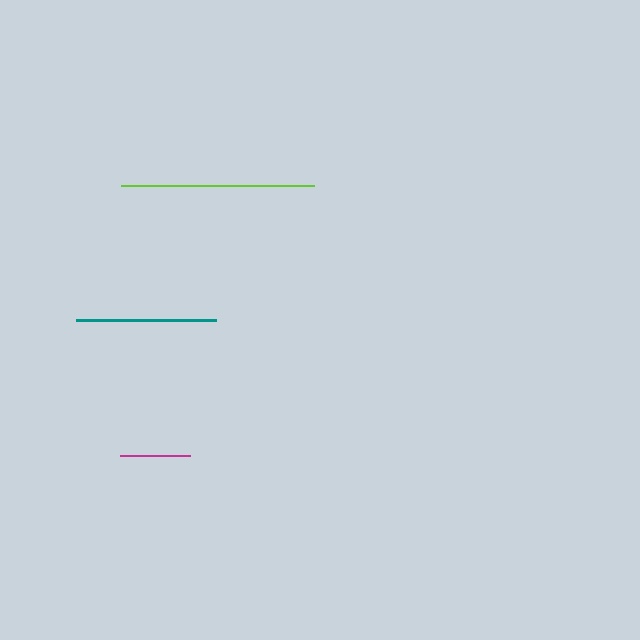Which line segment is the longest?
The lime line is the longest at approximately 194 pixels.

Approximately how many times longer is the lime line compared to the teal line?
The lime line is approximately 1.4 times the length of the teal line.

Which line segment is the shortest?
The magenta line is the shortest at approximately 70 pixels.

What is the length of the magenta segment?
The magenta segment is approximately 70 pixels long.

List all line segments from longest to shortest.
From longest to shortest: lime, teal, magenta.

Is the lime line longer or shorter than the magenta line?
The lime line is longer than the magenta line.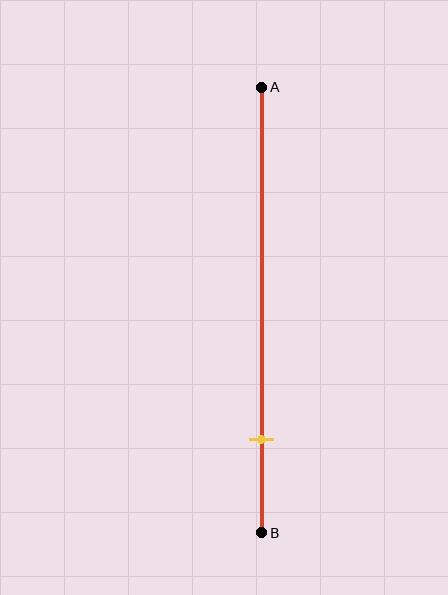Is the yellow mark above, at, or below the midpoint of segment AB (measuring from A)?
The yellow mark is below the midpoint of segment AB.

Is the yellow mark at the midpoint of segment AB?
No, the mark is at about 80% from A, not at the 50% midpoint.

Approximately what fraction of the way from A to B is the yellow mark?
The yellow mark is approximately 80% of the way from A to B.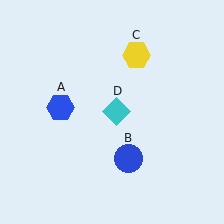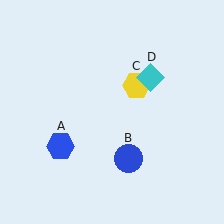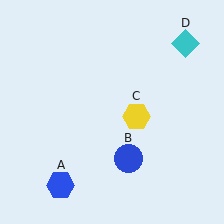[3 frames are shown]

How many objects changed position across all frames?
3 objects changed position: blue hexagon (object A), yellow hexagon (object C), cyan diamond (object D).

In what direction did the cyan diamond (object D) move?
The cyan diamond (object D) moved up and to the right.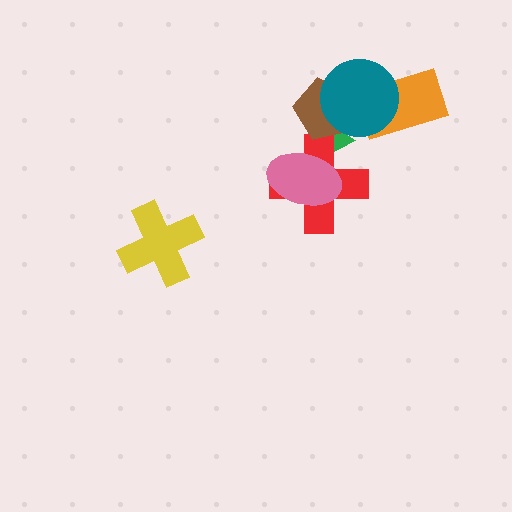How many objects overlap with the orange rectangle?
1 object overlaps with the orange rectangle.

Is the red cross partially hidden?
Yes, it is partially covered by another shape.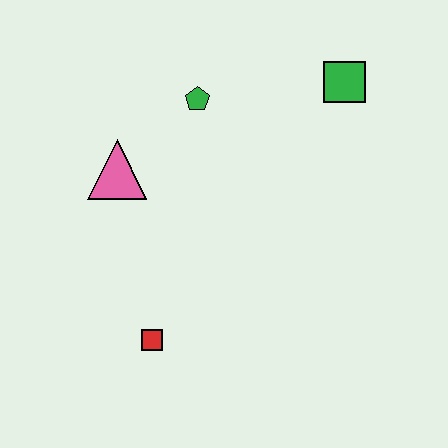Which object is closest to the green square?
The green pentagon is closest to the green square.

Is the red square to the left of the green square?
Yes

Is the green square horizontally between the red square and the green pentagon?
No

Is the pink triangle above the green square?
No